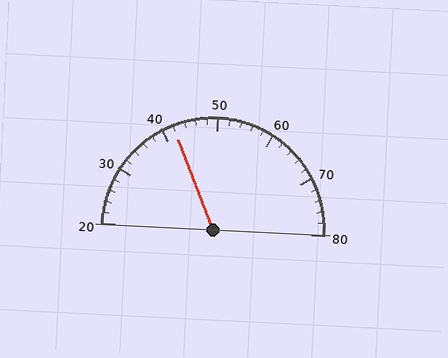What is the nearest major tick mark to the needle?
The nearest major tick mark is 40.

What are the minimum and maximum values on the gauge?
The gauge ranges from 20 to 80.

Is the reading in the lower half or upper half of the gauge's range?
The reading is in the lower half of the range (20 to 80).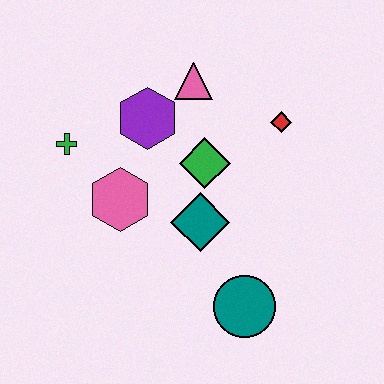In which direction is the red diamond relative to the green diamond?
The red diamond is to the right of the green diamond.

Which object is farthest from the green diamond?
The teal circle is farthest from the green diamond.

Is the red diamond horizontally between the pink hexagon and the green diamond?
No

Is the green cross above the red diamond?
No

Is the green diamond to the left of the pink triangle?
No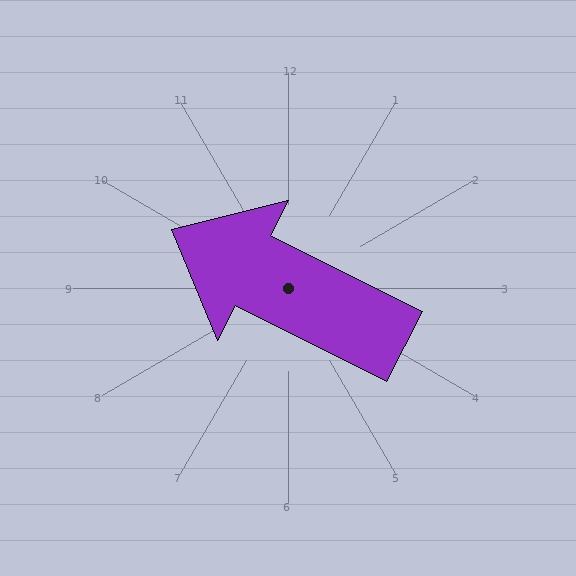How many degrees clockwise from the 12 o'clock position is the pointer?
Approximately 297 degrees.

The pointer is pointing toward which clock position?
Roughly 10 o'clock.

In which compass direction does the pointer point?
Northwest.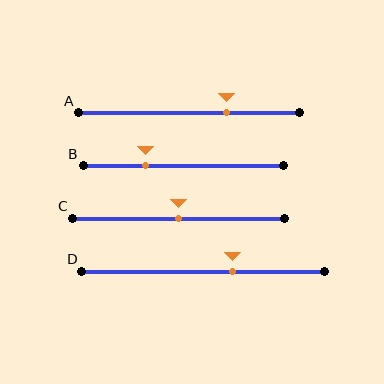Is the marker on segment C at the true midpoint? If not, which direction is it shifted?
Yes, the marker on segment C is at the true midpoint.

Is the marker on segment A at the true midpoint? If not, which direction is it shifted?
No, the marker on segment A is shifted to the right by about 17% of the segment length.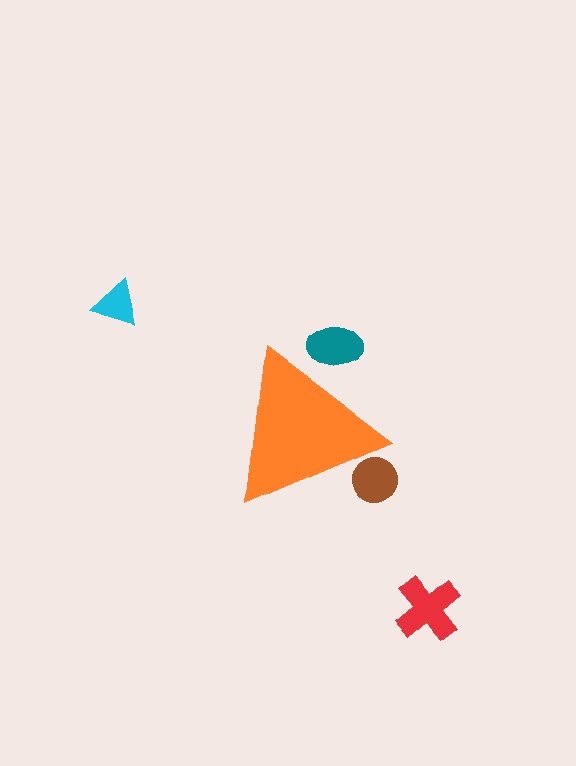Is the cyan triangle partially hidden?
No, the cyan triangle is fully visible.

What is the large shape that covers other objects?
An orange triangle.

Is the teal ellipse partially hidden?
Yes, the teal ellipse is partially hidden behind the orange triangle.